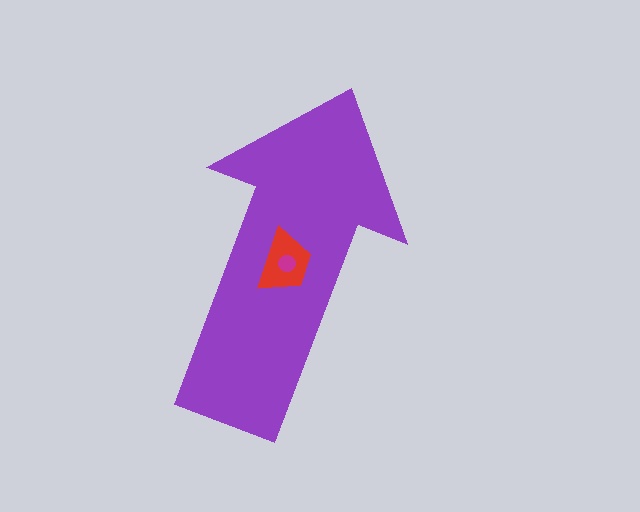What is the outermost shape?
The purple arrow.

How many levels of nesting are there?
3.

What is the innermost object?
The magenta circle.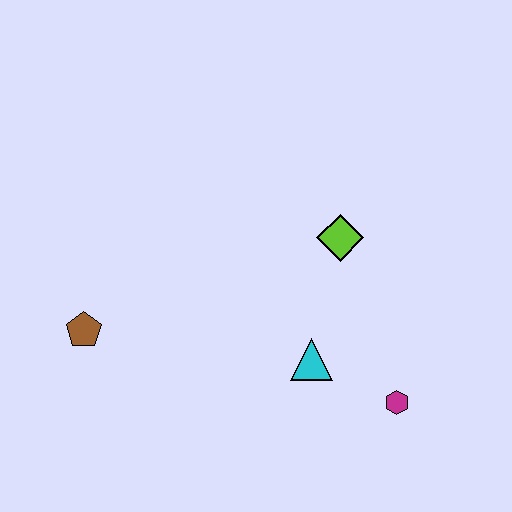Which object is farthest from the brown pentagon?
The magenta hexagon is farthest from the brown pentagon.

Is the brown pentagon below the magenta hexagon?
No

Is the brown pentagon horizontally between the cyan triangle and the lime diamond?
No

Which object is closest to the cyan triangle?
The magenta hexagon is closest to the cyan triangle.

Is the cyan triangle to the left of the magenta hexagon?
Yes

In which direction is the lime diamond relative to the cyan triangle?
The lime diamond is above the cyan triangle.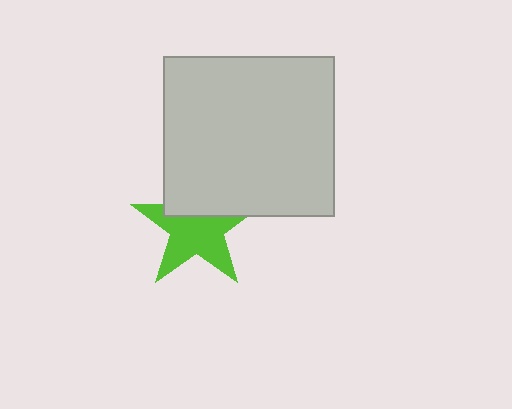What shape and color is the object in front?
The object in front is a light gray rectangle.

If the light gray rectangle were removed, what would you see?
You would see the complete lime star.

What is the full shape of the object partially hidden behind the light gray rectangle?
The partially hidden object is a lime star.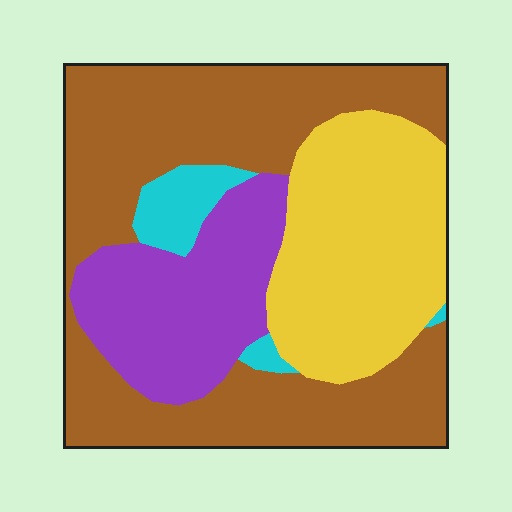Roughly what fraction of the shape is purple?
Purple takes up about one fifth (1/5) of the shape.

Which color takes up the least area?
Cyan, at roughly 5%.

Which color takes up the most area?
Brown, at roughly 50%.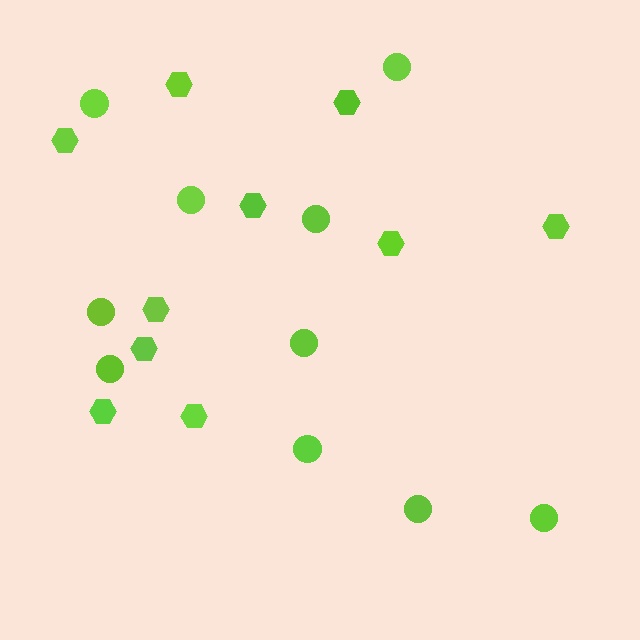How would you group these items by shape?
There are 2 groups: one group of hexagons (10) and one group of circles (10).